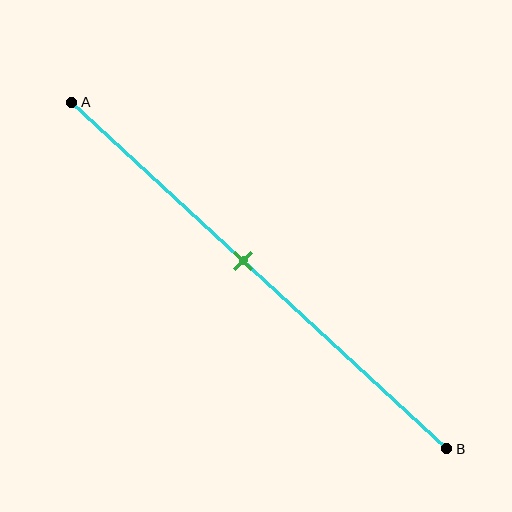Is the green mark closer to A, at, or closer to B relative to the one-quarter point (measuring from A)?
The green mark is closer to point B than the one-quarter point of segment AB.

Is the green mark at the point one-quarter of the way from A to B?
No, the mark is at about 45% from A, not at the 25% one-quarter point.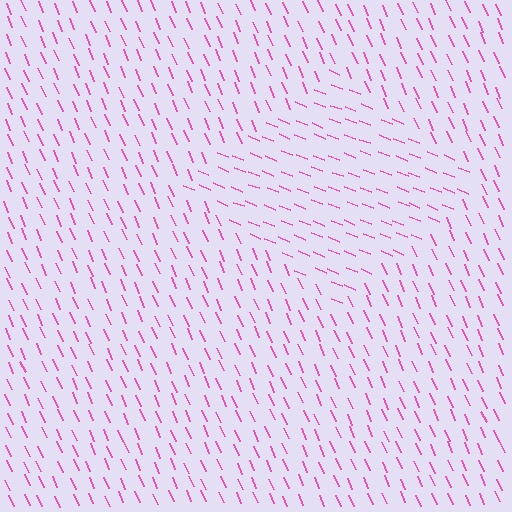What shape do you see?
I see a diamond.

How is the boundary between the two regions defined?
The boundary is defined purely by a change in line orientation (approximately 45 degrees difference). All lines are the same color and thickness.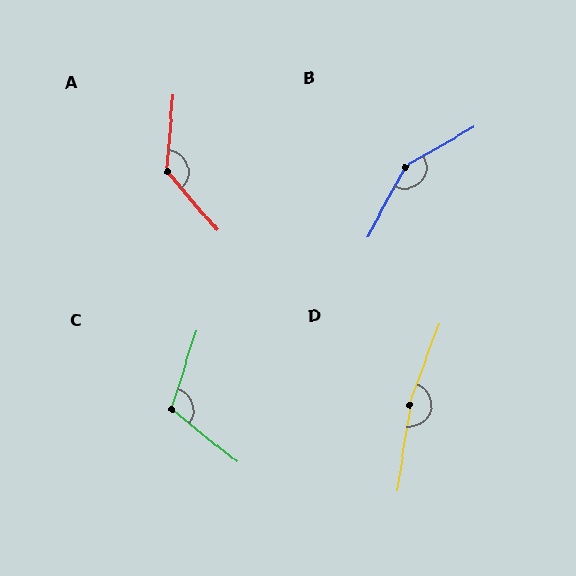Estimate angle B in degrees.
Approximately 148 degrees.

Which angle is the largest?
D, at approximately 168 degrees.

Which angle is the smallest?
C, at approximately 111 degrees.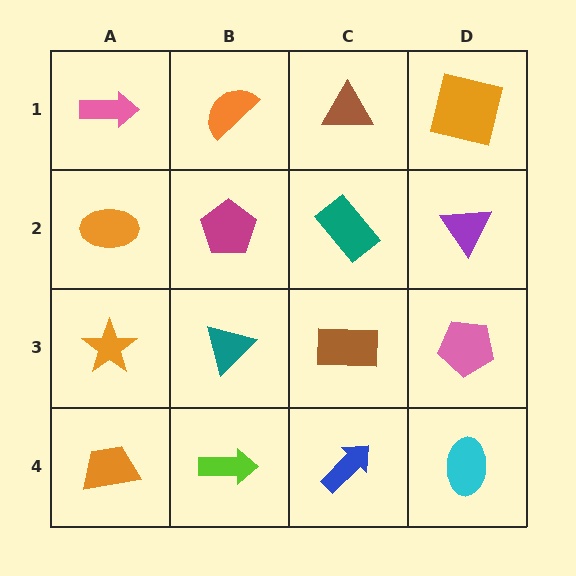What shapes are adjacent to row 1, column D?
A purple triangle (row 2, column D), a brown triangle (row 1, column C).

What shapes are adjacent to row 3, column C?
A teal rectangle (row 2, column C), a blue arrow (row 4, column C), a teal triangle (row 3, column B), a pink pentagon (row 3, column D).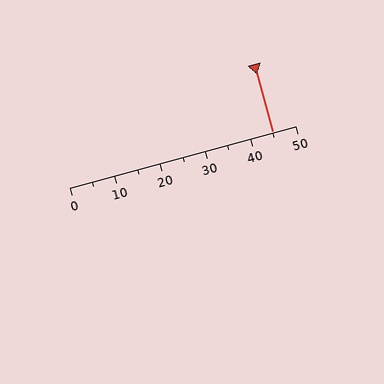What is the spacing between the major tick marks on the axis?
The major ticks are spaced 10 apart.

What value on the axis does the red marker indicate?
The marker indicates approximately 45.